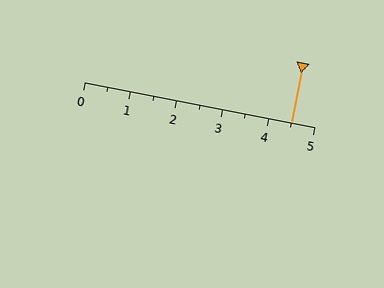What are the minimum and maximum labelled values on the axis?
The axis runs from 0 to 5.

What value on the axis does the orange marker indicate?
The marker indicates approximately 4.5.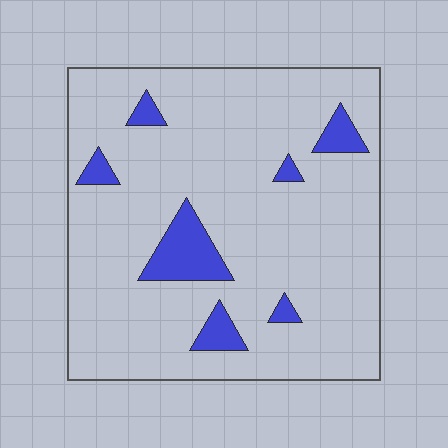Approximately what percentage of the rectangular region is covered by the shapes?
Approximately 10%.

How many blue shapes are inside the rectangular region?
7.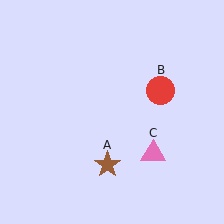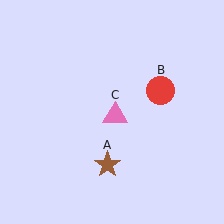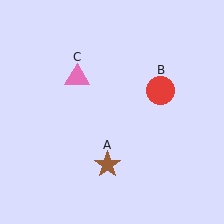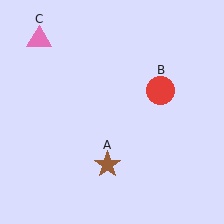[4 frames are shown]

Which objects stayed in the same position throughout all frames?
Brown star (object A) and red circle (object B) remained stationary.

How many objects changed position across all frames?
1 object changed position: pink triangle (object C).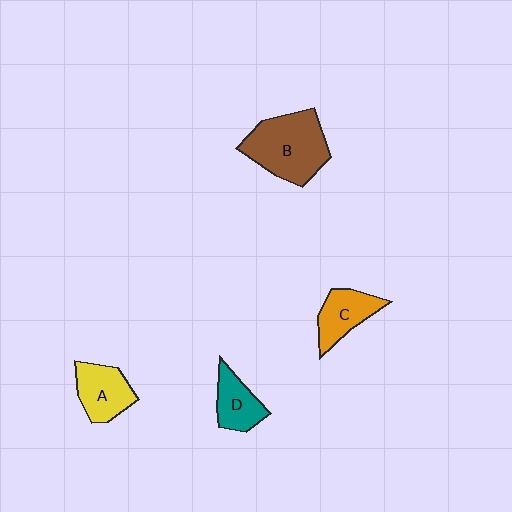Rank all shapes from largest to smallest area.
From largest to smallest: B (brown), A (yellow), C (orange), D (teal).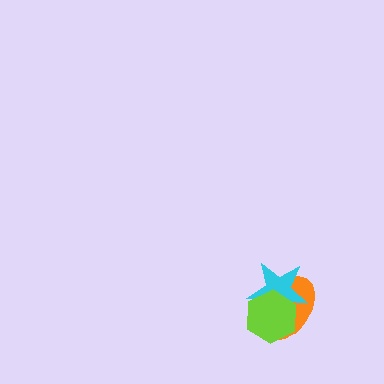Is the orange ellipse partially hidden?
Yes, it is partially covered by another shape.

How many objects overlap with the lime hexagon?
2 objects overlap with the lime hexagon.